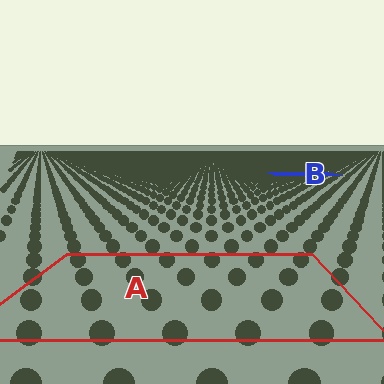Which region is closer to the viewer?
Region A is closer. The texture elements there are larger and more spread out.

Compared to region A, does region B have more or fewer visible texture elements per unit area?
Region B has more texture elements per unit area — they are packed more densely because it is farther away.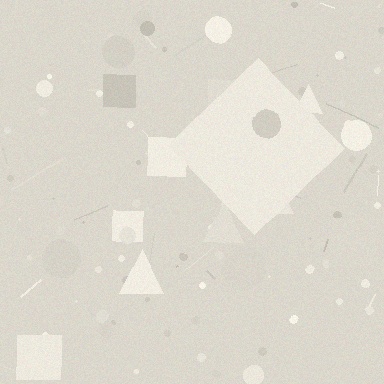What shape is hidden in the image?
A diamond is hidden in the image.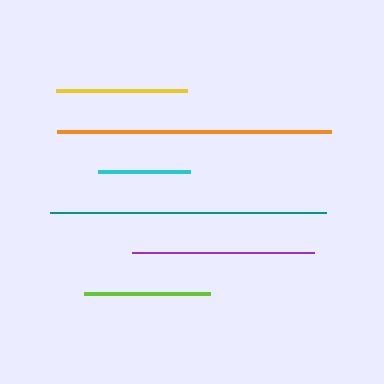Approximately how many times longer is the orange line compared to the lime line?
The orange line is approximately 2.2 times the length of the lime line.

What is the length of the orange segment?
The orange segment is approximately 274 pixels long.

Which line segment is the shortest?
The cyan line is the shortest at approximately 92 pixels.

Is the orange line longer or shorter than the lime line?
The orange line is longer than the lime line.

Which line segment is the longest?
The teal line is the longest at approximately 276 pixels.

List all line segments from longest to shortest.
From longest to shortest: teal, orange, purple, yellow, lime, cyan.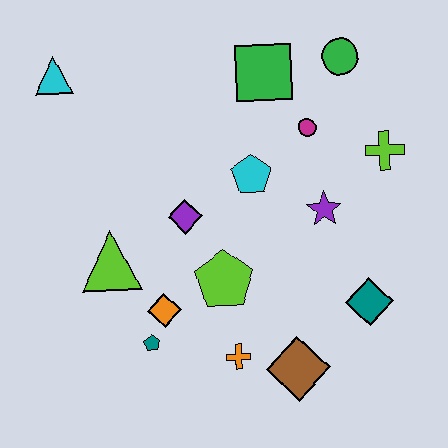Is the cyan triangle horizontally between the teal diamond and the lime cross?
No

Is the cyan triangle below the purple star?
No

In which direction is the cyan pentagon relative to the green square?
The cyan pentagon is below the green square.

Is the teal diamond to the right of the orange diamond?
Yes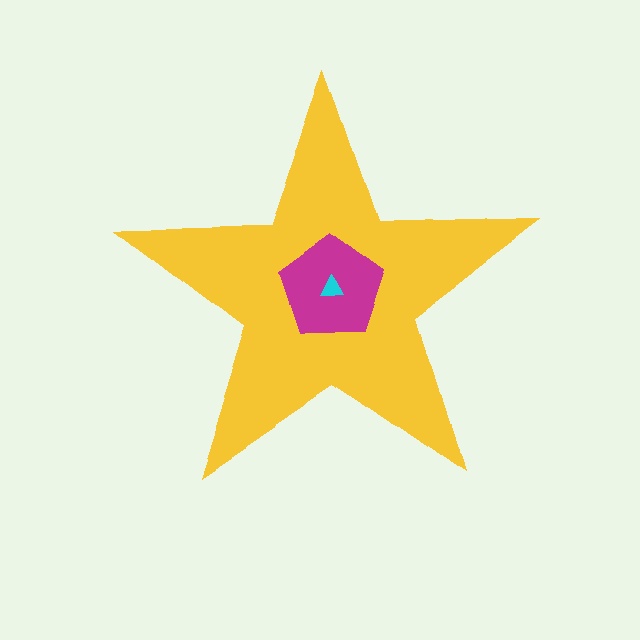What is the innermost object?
The cyan triangle.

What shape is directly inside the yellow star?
The magenta pentagon.